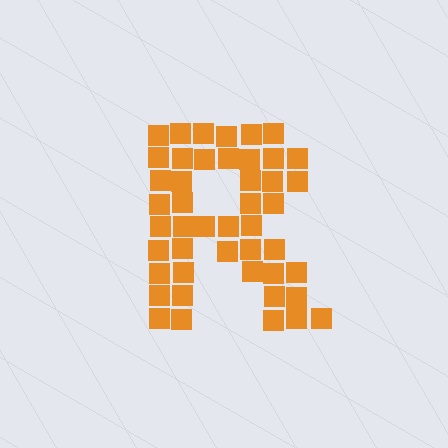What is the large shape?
The large shape is the letter R.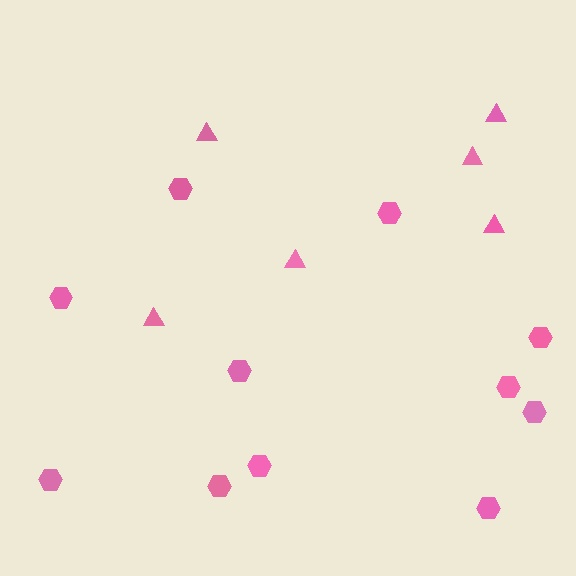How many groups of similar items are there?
There are 2 groups: one group of hexagons (11) and one group of triangles (6).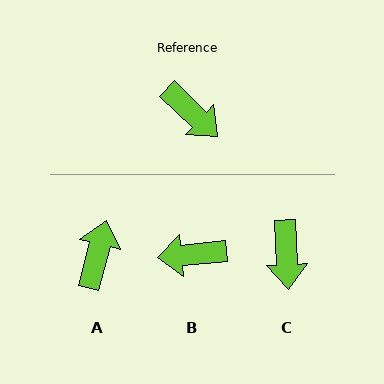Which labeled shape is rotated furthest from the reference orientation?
B, about 131 degrees away.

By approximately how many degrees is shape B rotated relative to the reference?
Approximately 131 degrees clockwise.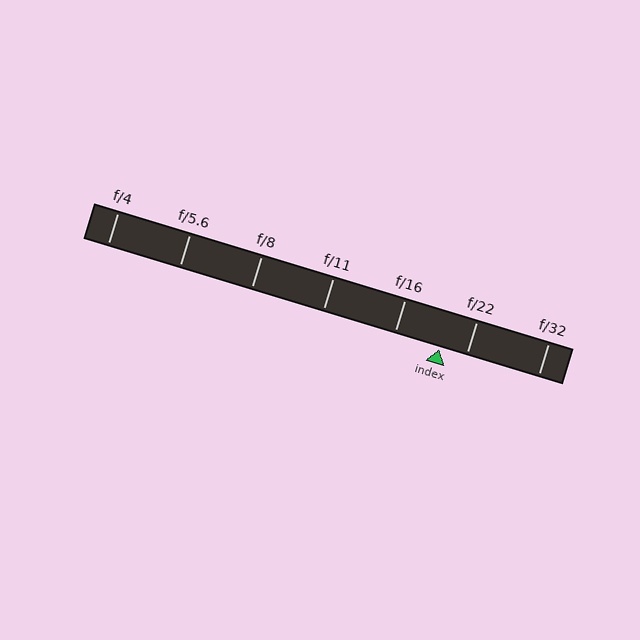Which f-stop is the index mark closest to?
The index mark is closest to f/22.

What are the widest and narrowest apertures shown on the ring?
The widest aperture shown is f/4 and the narrowest is f/32.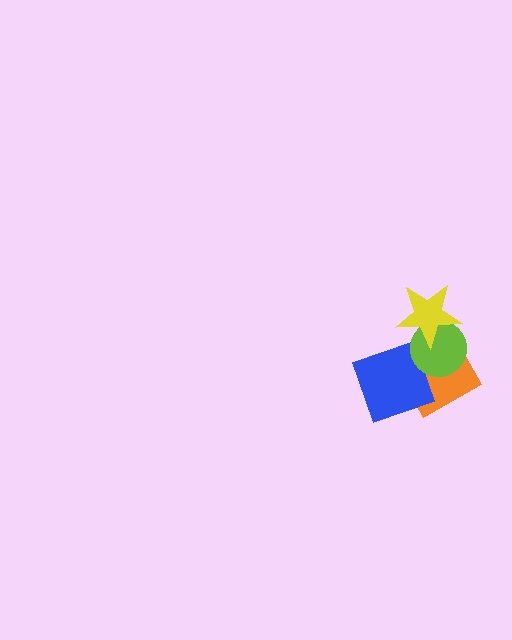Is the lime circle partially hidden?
Yes, it is partially covered by another shape.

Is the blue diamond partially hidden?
Yes, it is partially covered by another shape.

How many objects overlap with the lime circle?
3 objects overlap with the lime circle.